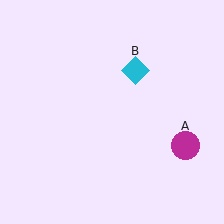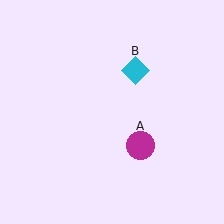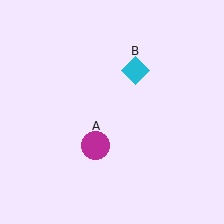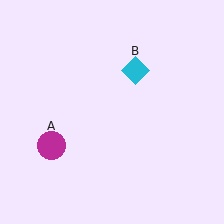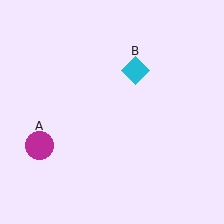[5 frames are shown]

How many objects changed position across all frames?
1 object changed position: magenta circle (object A).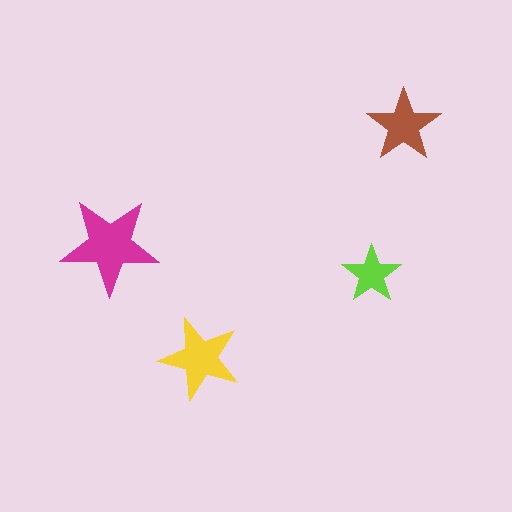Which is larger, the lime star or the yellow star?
The yellow one.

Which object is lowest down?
The yellow star is bottommost.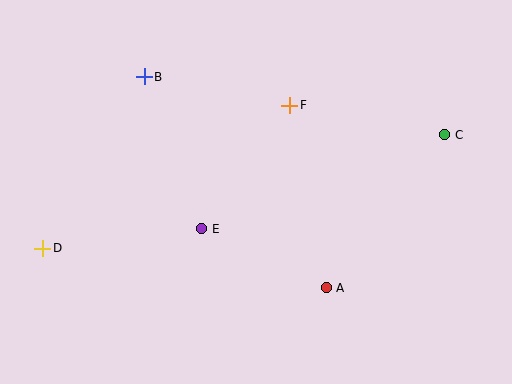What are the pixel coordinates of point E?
Point E is at (202, 229).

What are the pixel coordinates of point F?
Point F is at (290, 105).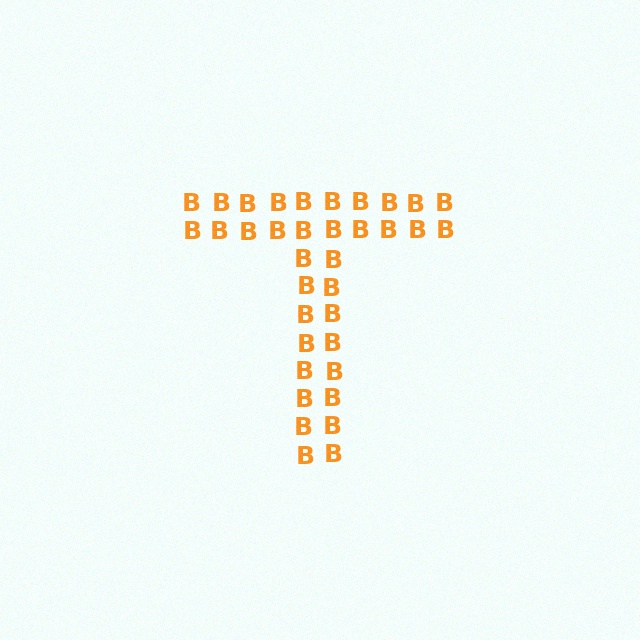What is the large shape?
The large shape is the letter T.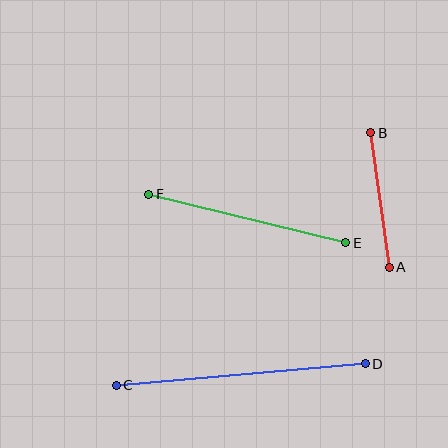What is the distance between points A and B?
The distance is approximately 136 pixels.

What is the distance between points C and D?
The distance is approximately 250 pixels.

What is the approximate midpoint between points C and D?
The midpoint is at approximately (241, 374) pixels.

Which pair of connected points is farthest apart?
Points C and D are farthest apart.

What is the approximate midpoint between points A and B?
The midpoint is at approximately (380, 200) pixels.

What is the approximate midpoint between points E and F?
The midpoint is at approximately (247, 219) pixels.